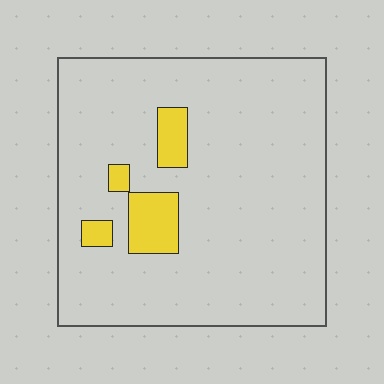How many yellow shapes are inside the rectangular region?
4.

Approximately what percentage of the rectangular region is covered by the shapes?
Approximately 10%.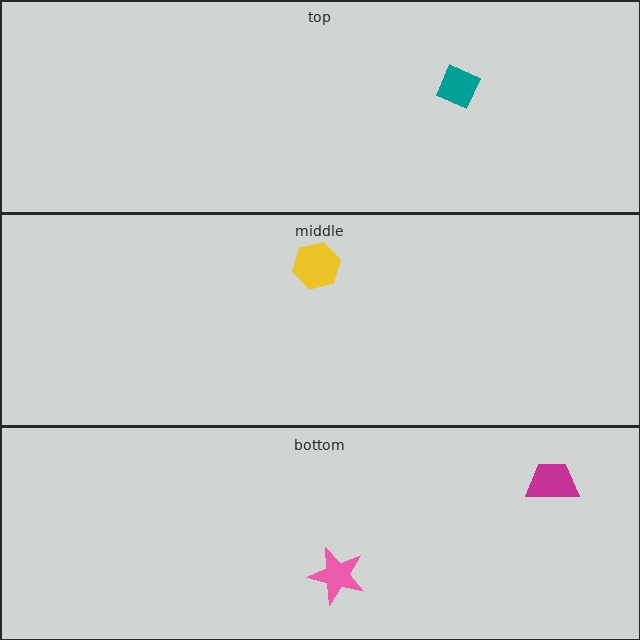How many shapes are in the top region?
1.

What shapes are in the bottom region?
The magenta trapezoid, the pink star.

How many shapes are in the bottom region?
2.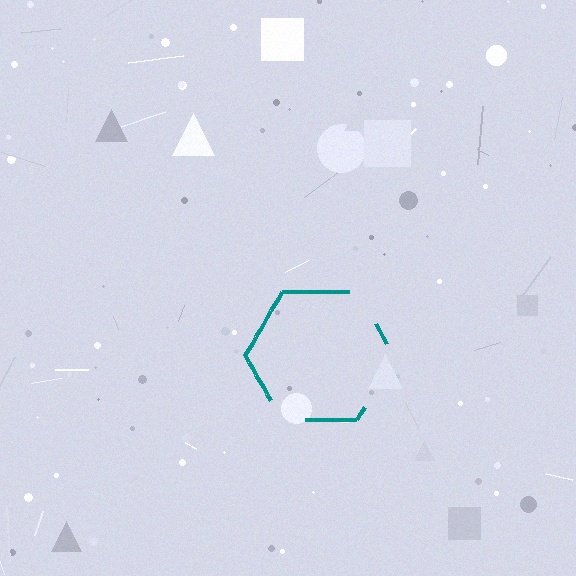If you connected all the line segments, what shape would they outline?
They would outline a hexagon.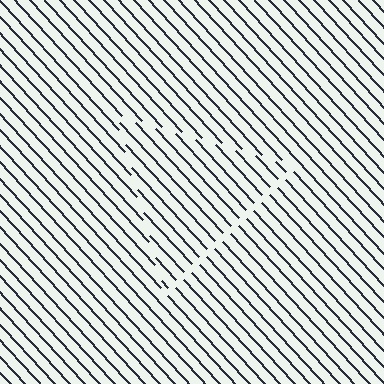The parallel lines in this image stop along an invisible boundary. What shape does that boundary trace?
An illusory triangle. The interior of the shape contains the same grating, shifted by half a period — the contour is defined by the phase discontinuity where line-ends from the inner and outer gratings abut.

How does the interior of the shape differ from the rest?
The interior of the shape contains the same grating, shifted by half a period — the contour is defined by the phase discontinuity where line-ends from the inner and outer gratings abut.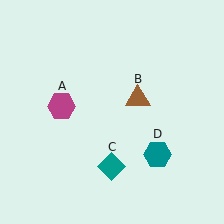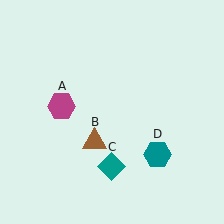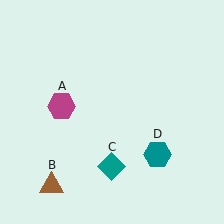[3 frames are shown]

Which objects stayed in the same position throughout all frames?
Magenta hexagon (object A) and teal diamond (object C) and teal hexagon (object D) remained stationary.